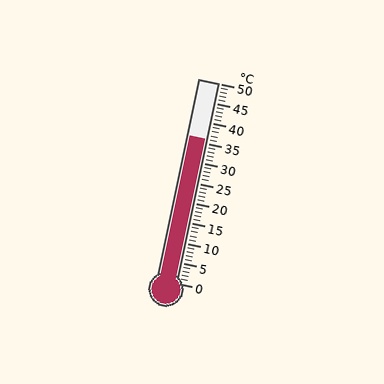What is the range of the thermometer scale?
The thermometer scale ranges from 0°C to 50°C.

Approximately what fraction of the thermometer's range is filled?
The thermometer is filled to approximately 70% of its range.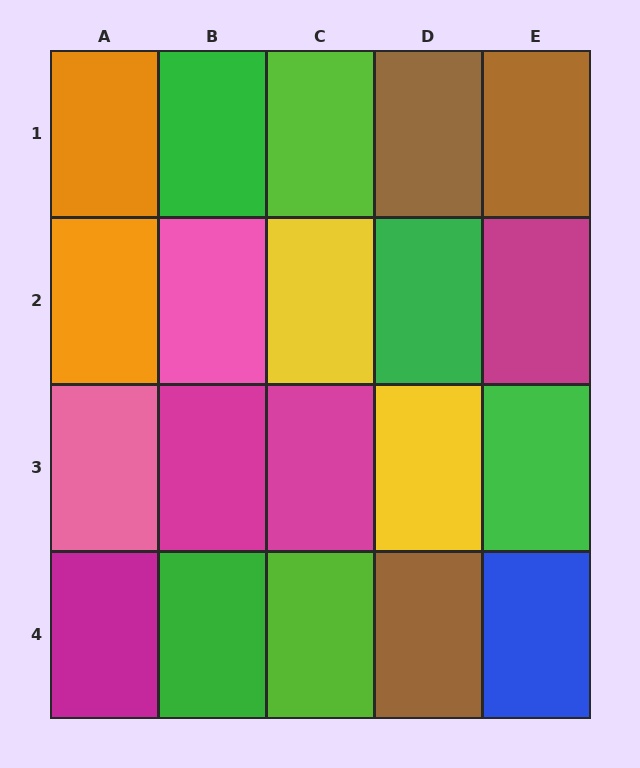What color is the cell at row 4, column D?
Brown.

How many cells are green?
4 cells are green.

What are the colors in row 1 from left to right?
Orange, green, lime, brown, brown.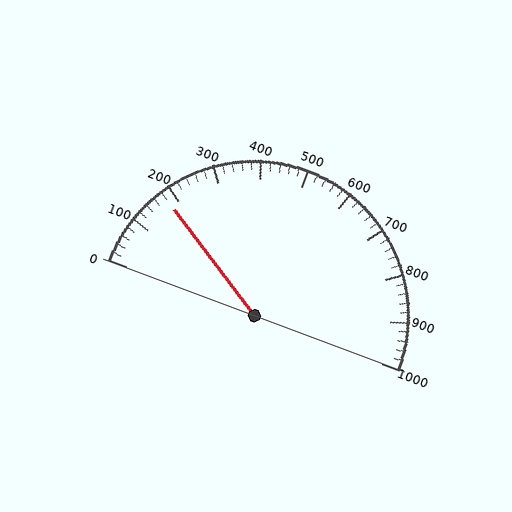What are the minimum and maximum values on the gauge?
The gauge ranges from 0 to 1000.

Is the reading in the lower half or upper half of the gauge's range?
The reading is in the lower half of the range (0 to 1000).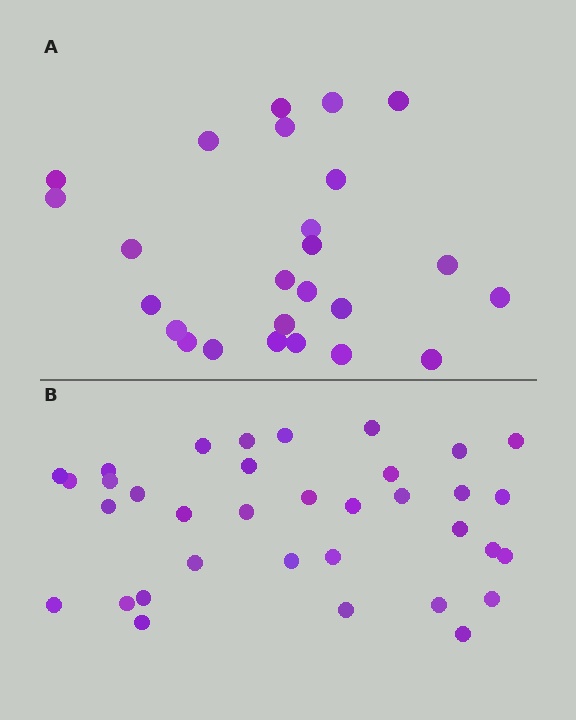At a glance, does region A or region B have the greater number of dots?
Region B (the bottom region) has more dots.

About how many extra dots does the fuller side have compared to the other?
Region B has roughly 10 or so more dots than region A.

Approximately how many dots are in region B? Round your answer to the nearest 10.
About 40 dots. (The exact count is 35, which rounds to 40.)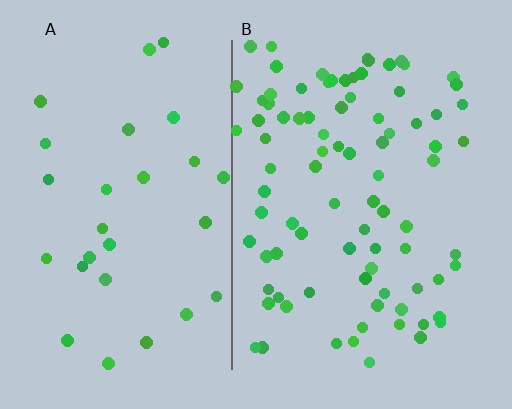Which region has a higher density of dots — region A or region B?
B (the right).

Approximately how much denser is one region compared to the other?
Approximately 3.0× — region B over region A.